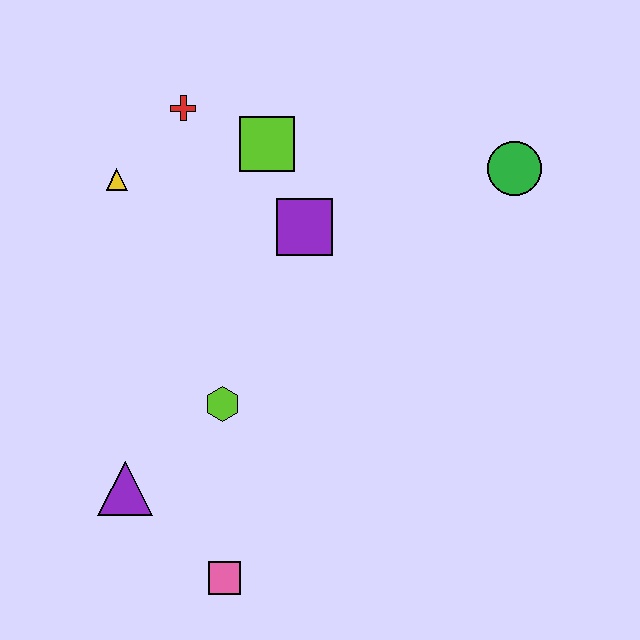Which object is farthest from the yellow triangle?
The pink square is farthest from the yellow triangle.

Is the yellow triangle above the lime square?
No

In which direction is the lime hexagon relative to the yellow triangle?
The lime hexagon is below the yellow triangle.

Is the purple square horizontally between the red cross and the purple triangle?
No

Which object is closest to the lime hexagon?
The purple triangle is closest to the lime hexagon.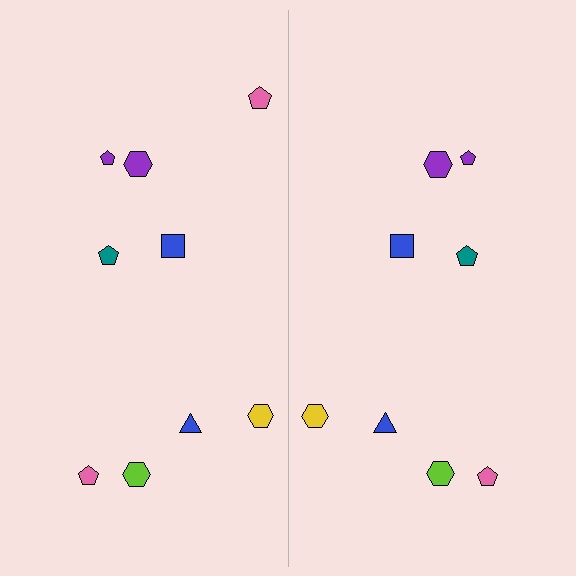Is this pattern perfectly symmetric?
No, the pattern is not perfectly symmetric. A pink pentagon is missing from the right side.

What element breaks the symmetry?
A pink pentagon is missing from the right side.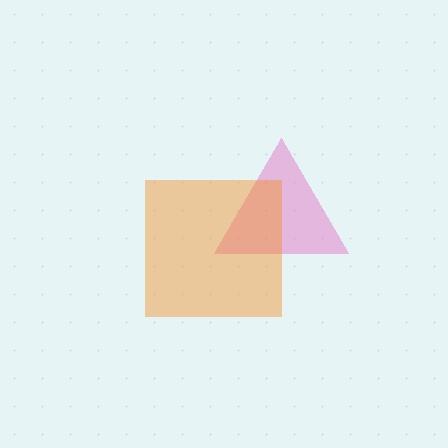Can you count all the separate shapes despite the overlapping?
Yes, there are 2 separate shapes.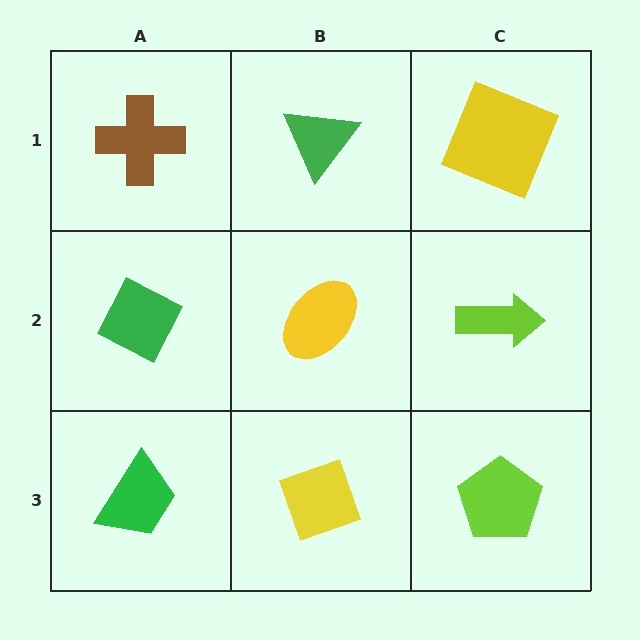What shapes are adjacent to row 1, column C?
A lime arrow (row 2, column C), a green triangle (row 1, column B).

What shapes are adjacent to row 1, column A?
A green diamond (row 2, column A), a green triangle (row 1, column B).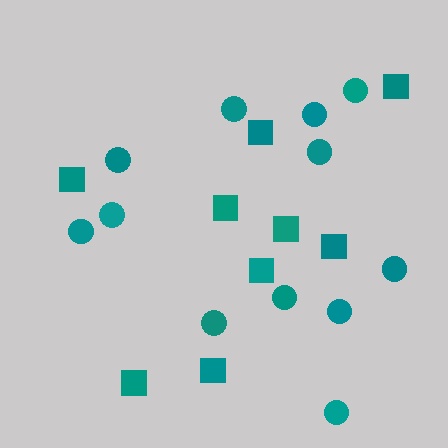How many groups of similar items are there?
There are 2 groups: one group of circles (12) and one group of squares (9).